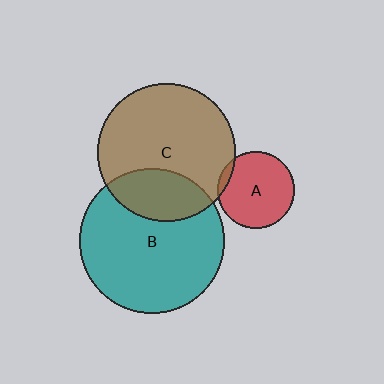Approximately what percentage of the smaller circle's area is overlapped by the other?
Approximately 25%.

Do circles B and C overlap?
Yes.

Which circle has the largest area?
Circle B (teal).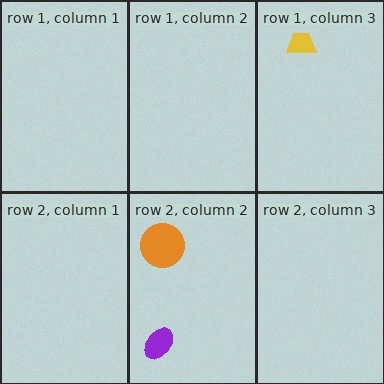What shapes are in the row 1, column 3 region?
The yellow trapezoid.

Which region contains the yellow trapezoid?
The row 1, column 3 region.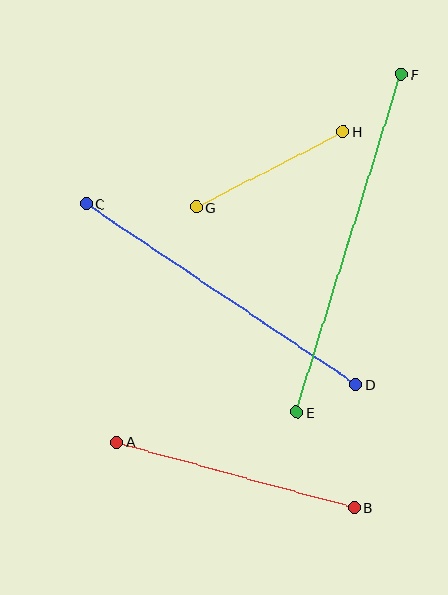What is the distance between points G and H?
The distance is approximately 165 pixels.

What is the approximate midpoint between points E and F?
The midpoint is at approximately (349, 243) pixels.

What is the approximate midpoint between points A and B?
The midpoint is at approximately (235, 475) pixels.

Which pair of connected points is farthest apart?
Points E and F are farthest apart.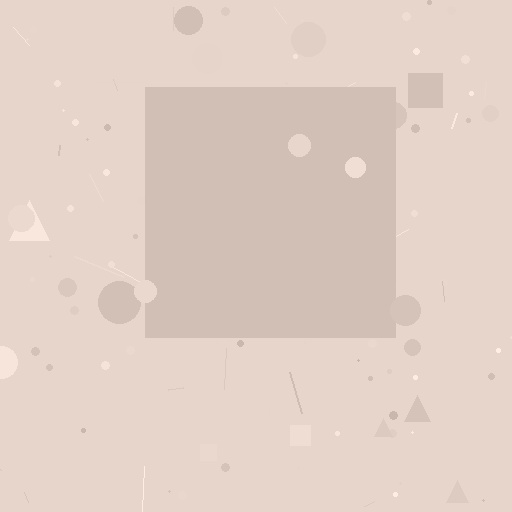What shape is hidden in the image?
A square is hidden in the image.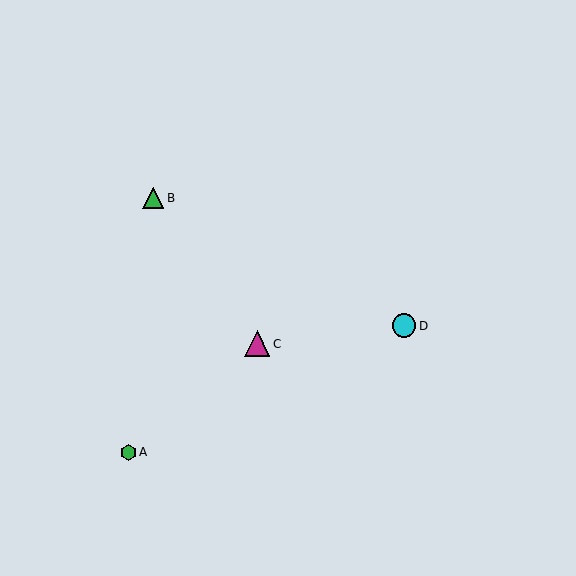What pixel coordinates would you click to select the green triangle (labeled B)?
Click at (153, 198) to select the green triangle B.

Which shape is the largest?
The magenta triangle (labeled C) is the largest.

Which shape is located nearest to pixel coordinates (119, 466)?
The green hexagon (labeled A) at (128, 452) is nearest to that location.